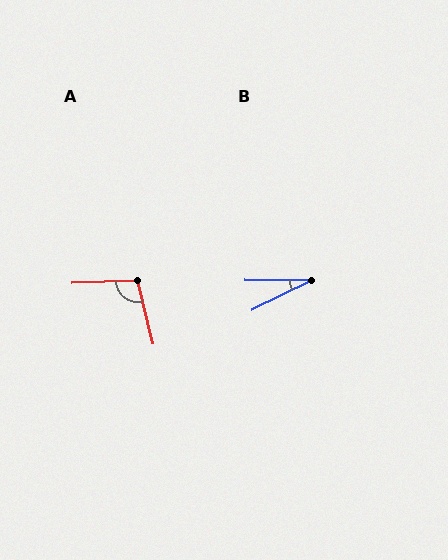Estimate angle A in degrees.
Approximately 102 degrees.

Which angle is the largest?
A, at approximately 102 degrees.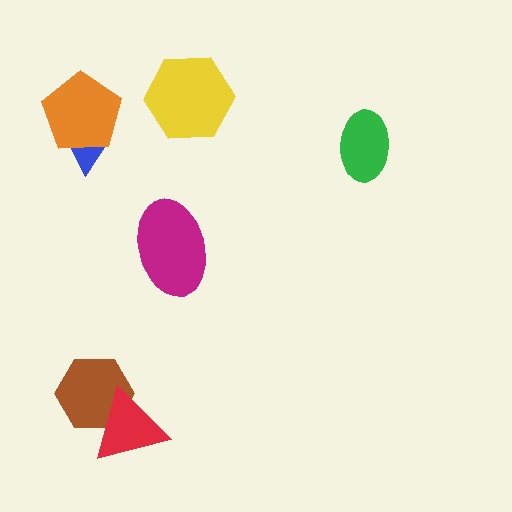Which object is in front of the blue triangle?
The orange pentagon is in front of the blue triangle.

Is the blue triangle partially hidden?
Yes, it is partially covered by another shape.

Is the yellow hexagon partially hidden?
No, no other shape covers it.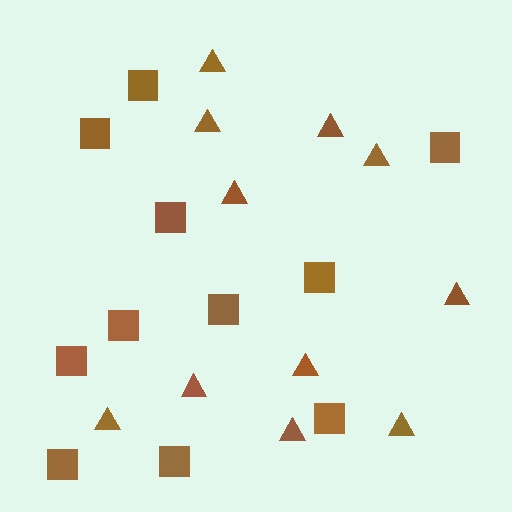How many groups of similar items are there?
There are 2 groups: one group of squares (11) and one group of triangles (11).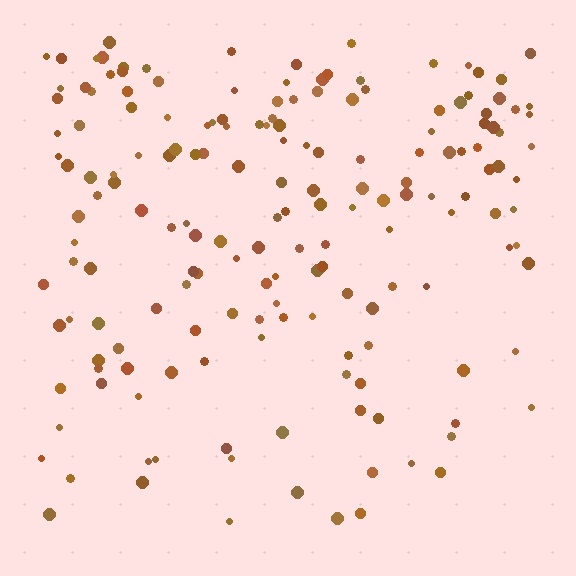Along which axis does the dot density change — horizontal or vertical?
Vertical.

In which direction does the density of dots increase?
From bottom to top, with the top side densest.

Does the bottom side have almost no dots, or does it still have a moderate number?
Still a moderate number, just noticeably fewer than the top.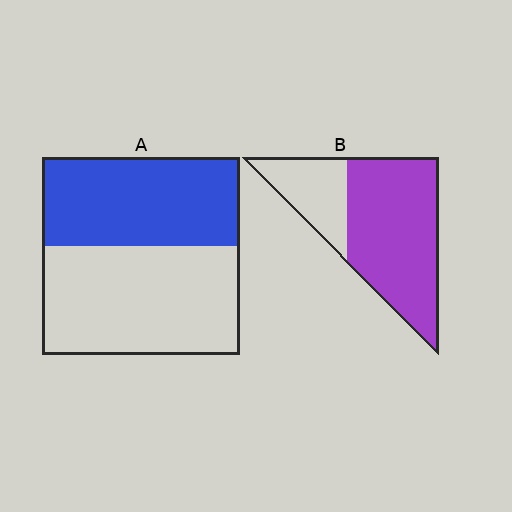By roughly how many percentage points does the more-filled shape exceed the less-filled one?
By roughly 25 percentage points (B over A).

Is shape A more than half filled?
No.